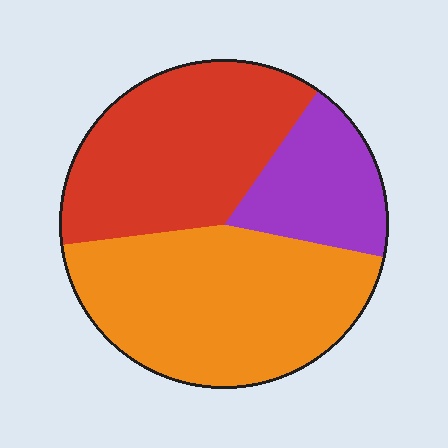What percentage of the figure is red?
Red takes up about three eighths (3/8) of the figure.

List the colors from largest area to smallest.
From largest to smallest: orange, red, purple.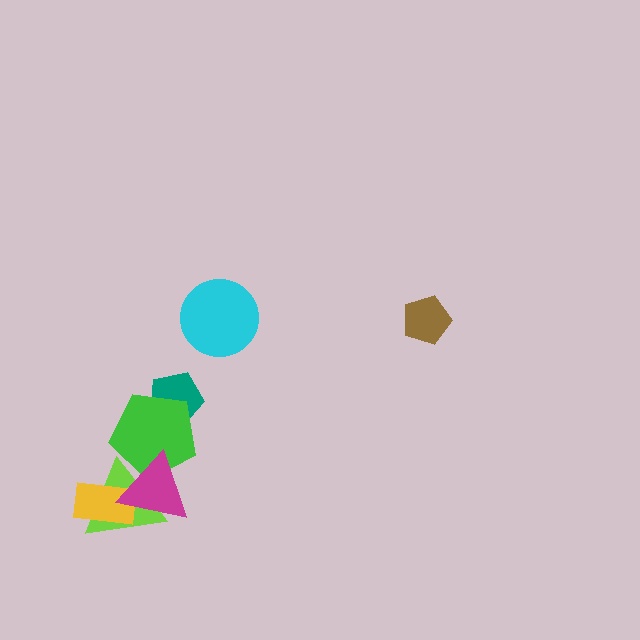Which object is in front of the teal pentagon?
The green pentagon is in front of the teal pentagon.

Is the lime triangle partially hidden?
Yes, it is partially covered by another shape.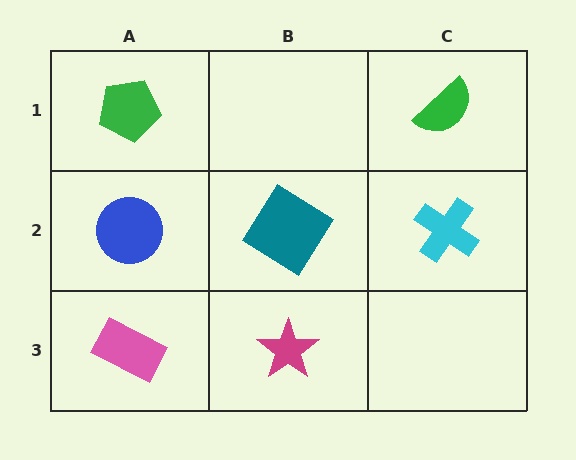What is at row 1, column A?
A green pentagon.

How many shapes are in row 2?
3 shapes.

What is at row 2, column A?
A blue circle.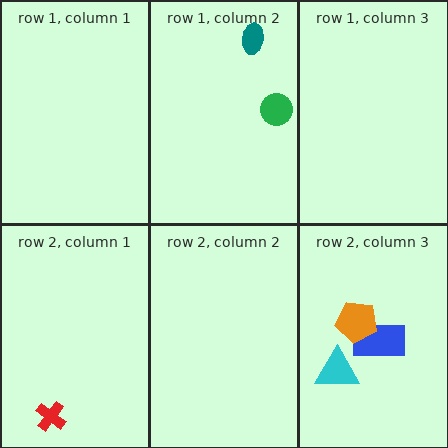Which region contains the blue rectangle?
The row 2, column 3 region.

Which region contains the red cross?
The row 2, column 1 region.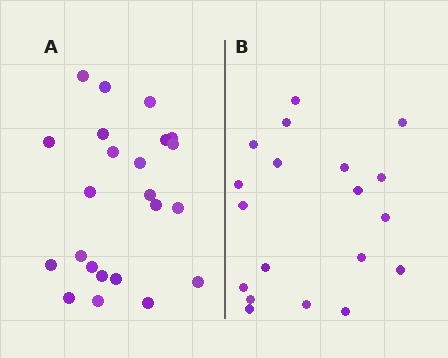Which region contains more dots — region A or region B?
Region A (the left region) has more dots.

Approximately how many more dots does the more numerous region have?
Region A has about 4 more dots than region B.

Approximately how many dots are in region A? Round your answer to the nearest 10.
About 20 dots. (The exact count is 23, which rounds to 20.)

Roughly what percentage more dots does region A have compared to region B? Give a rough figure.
About 20% more.